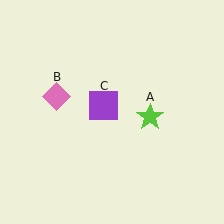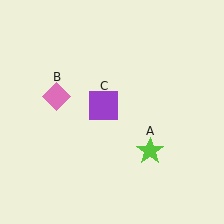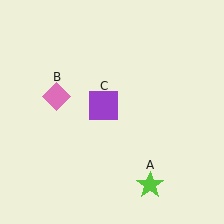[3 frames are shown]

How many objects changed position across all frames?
1 object changed position: lime star (object A).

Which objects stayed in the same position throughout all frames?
Pink diamond (object B) and purple square (object C) remained stationary.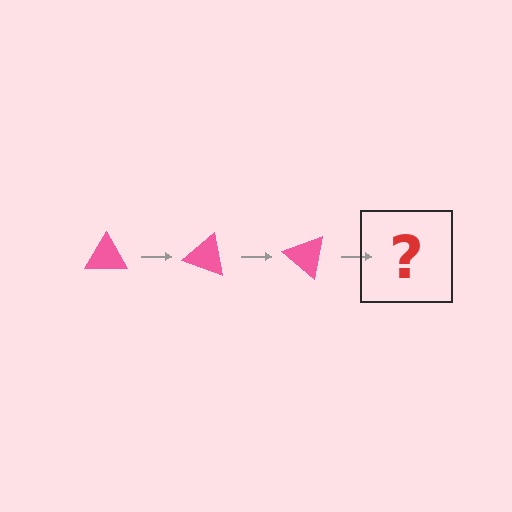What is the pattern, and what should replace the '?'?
The pattern is that the triangle rotates 20 degrees each step. The '?' should be a pink triangle rotated 60 degrees.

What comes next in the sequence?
The next element should be a pink triangle rotated 60 degrees.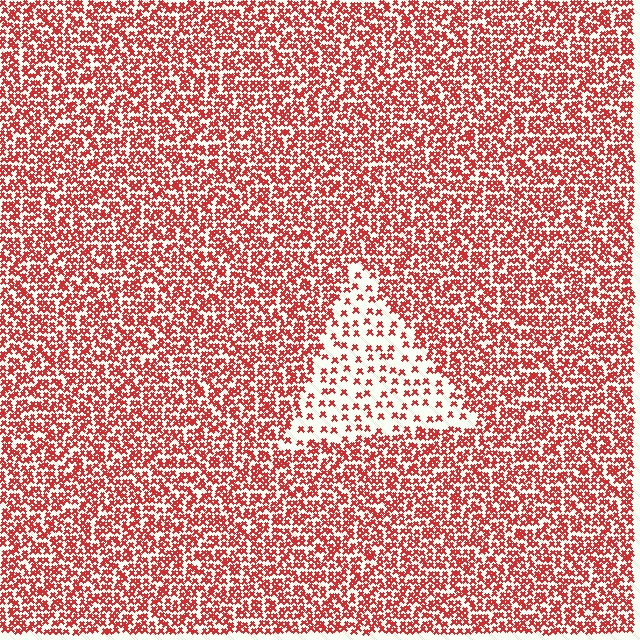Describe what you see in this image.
The image contains small red elements arranged at two different densities. A triangle-shaped region is visible where the elements are less densely packed than the surrounding area.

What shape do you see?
I see a triangle.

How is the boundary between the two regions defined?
The boundary is defined by a change in element density (approximately 2.7x ratio). All elements are the same color, size, and shape.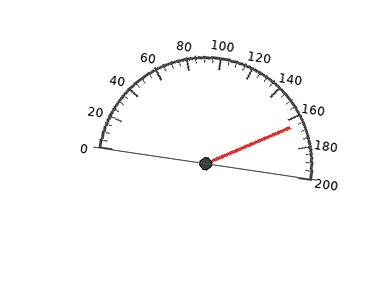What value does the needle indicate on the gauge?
The needle indicates approximately 165.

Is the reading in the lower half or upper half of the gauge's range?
The reading is in the upper half of the range (0 to 200).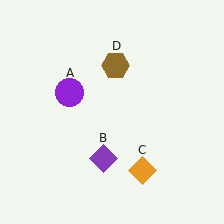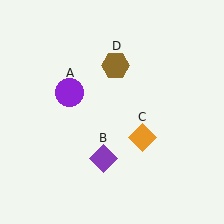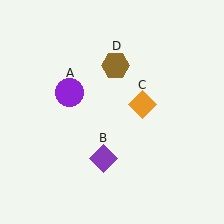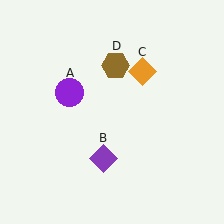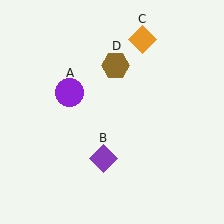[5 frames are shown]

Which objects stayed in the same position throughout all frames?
Purple circle (object A) and purple diamond (object B) and brown hexagon (object D) remained stationary.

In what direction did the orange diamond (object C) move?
The orange diamond (object C) moved up.